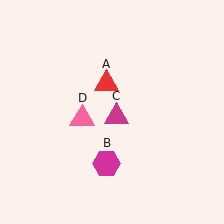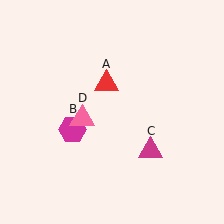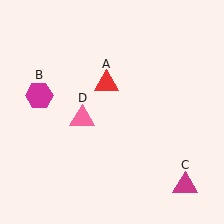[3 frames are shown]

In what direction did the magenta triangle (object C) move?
The magenta triangle (object C) moved down and to the right.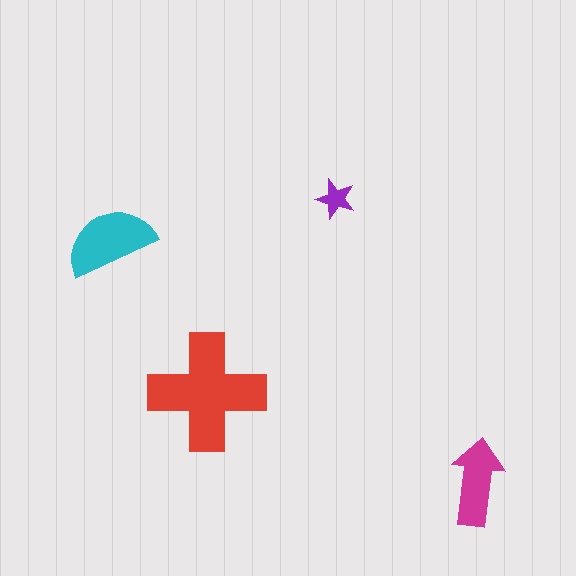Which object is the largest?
The red cross.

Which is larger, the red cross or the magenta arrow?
The red cross.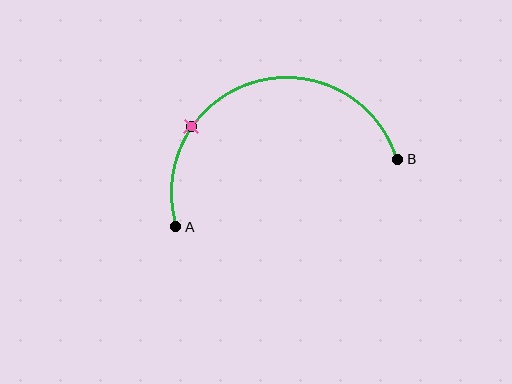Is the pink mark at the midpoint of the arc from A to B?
No. The pink mark lies on the arc but is closer to endpoint A. The arc midpoint would be at the point on the curve equidistant along the arc from both A and B.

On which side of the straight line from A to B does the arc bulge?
The arc bulges above the straight line connecting A and B.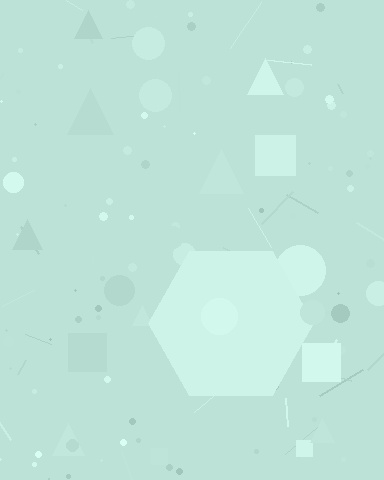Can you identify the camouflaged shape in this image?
The camouflaged shape is a hexagon.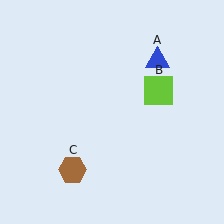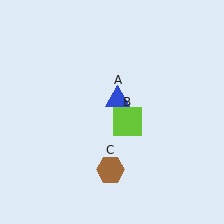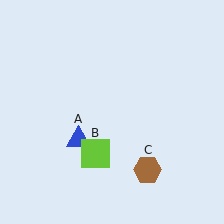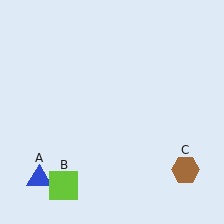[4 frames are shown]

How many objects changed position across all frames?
3 objects changed position: blue triangle (object A), lime square (object B), brown hexagon (object C).